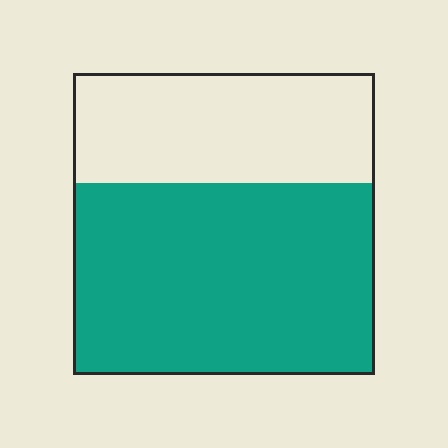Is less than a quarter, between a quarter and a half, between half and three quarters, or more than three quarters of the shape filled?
Between half and three quarters.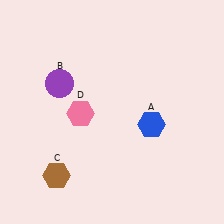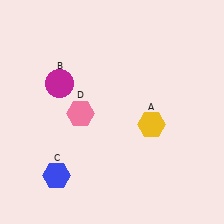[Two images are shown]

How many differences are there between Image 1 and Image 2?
There are 3 differences between the two images.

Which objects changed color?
A changed from blue to yellow. B changed from purple to magenta. C changed from brown to blue.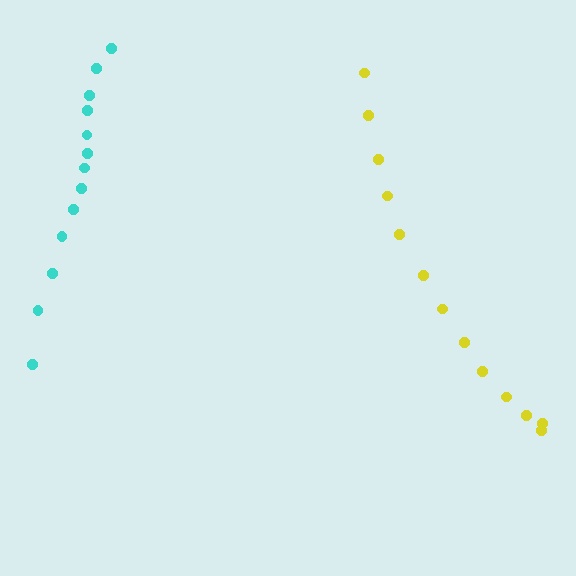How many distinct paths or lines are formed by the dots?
There are 2 distinct paths.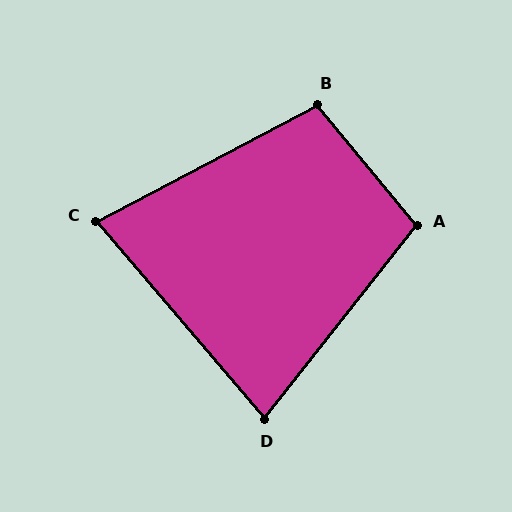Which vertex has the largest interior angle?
A, at approximately 103 degrees.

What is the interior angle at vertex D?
Approximately 79 degrees (acute).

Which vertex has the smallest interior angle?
C, at approximately 77 degrees.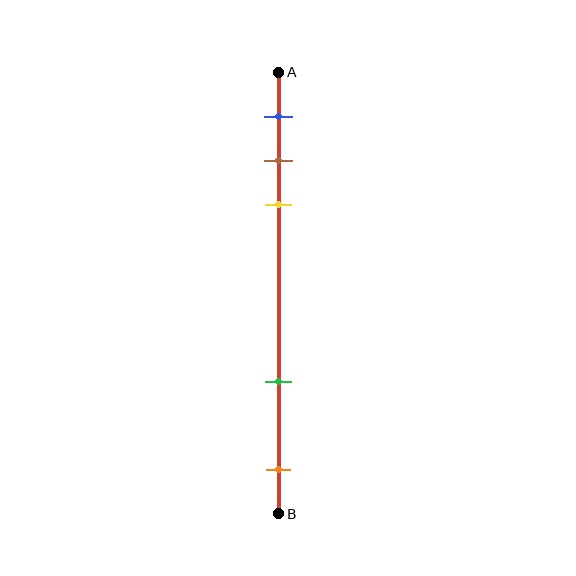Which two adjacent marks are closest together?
The brown and yellow marks are the closest adjacent pair.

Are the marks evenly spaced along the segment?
No, the marks are not evenly spaced.